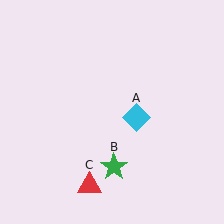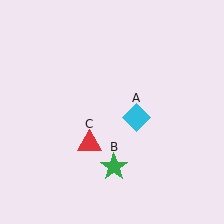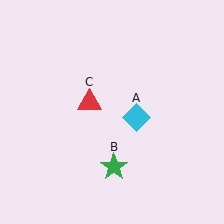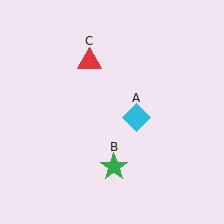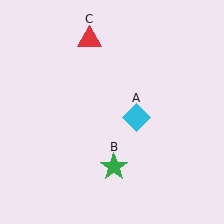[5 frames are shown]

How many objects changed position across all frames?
1 object changed position: red triangle (object C).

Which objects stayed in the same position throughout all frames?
Cyan diamond (object A) and green star (object B) remained stationary.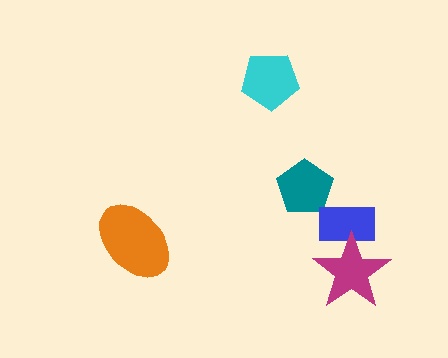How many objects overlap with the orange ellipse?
0 objects overlap with the orange ellipse.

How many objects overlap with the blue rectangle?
1 object overlaps with the blue rectangle.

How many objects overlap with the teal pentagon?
0 objects overlap with the teal pentagon.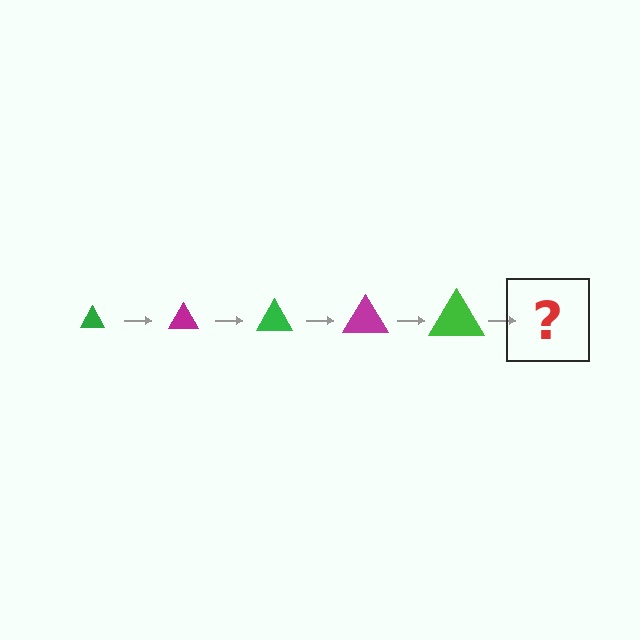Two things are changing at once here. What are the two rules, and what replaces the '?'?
The two rules are that the triangle grows larger each step and the color cycles through green and magenta. The '?' should be a magenta triangle, larger than the previous one.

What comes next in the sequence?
The next element should be a magenta triangle, larger than the previous one.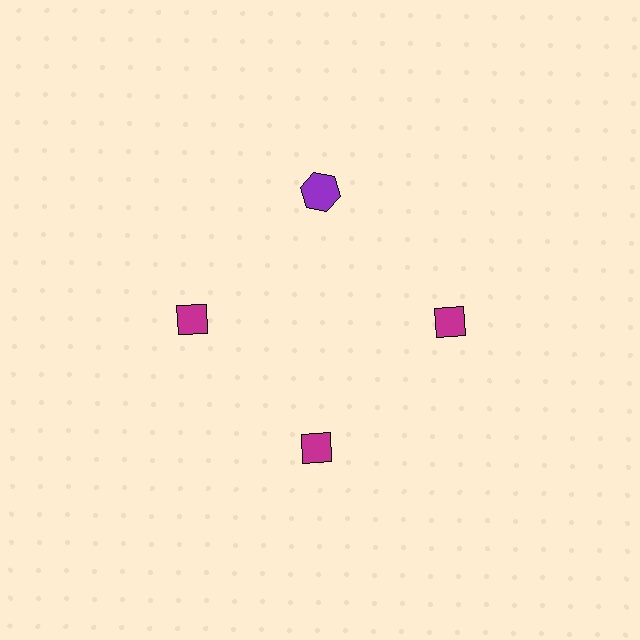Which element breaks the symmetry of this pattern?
The purple hexagon at roughly the 12 o'clock position breaks the symmetry. All other shapes are magenta diamonds.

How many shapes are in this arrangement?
There are 4 shapes arranged in a ring pattern.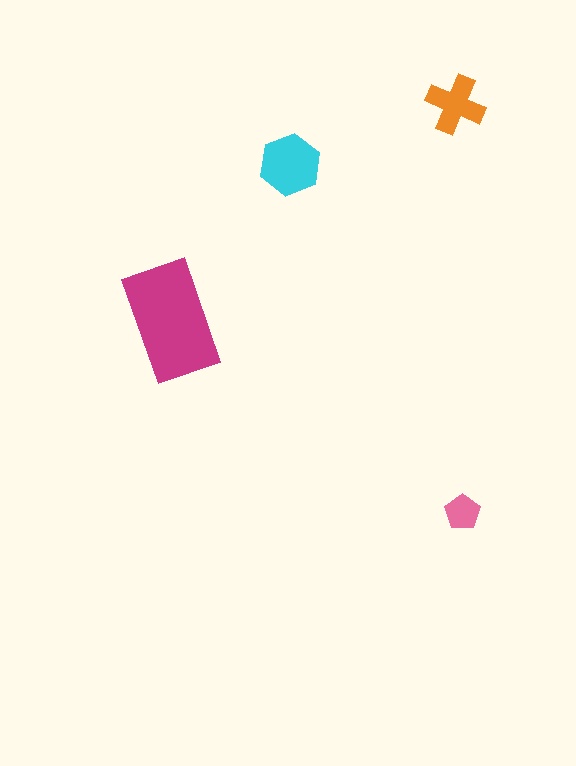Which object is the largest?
The magenta rectangle.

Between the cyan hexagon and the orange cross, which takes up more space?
The cyan hexagon.